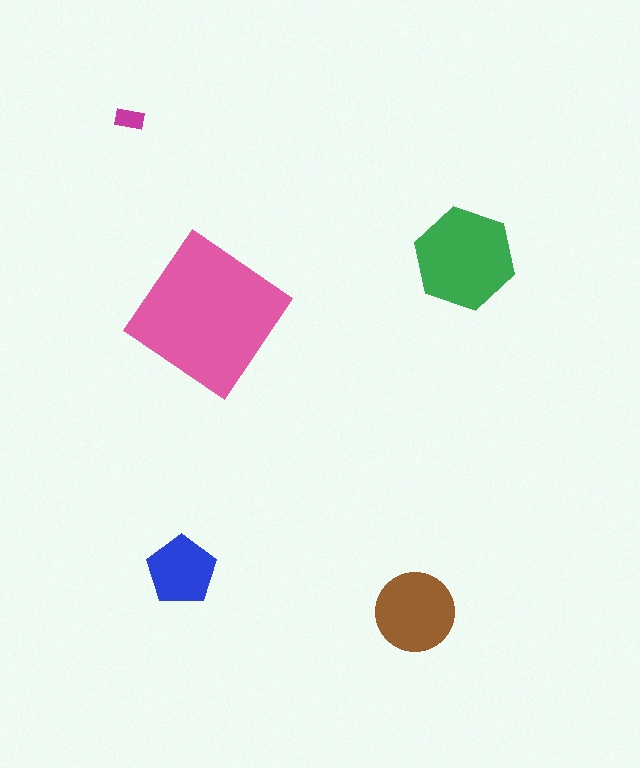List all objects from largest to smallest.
The pink diamond, the green hexagon, the brown circle, the blue pentagon, the magenta rectangle.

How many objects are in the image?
There are 5 objects in the image.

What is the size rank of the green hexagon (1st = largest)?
2nd.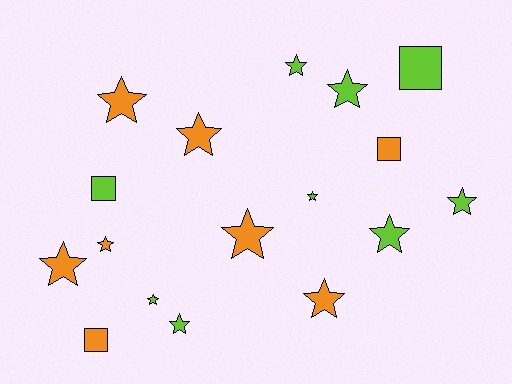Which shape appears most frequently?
Star, with 13 objects.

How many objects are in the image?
There are 17 objects.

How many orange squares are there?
There are 2 orange squares.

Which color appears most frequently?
Lime, with 9 objects.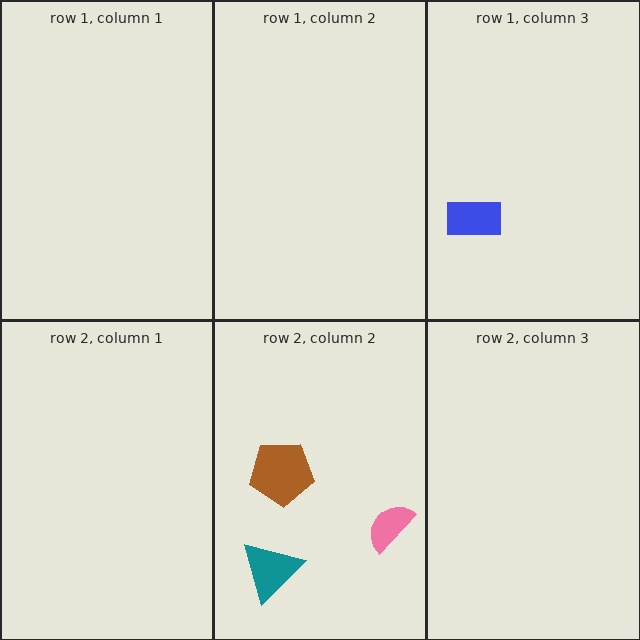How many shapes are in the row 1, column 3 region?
1.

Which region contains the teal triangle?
The row 2, column 2 region.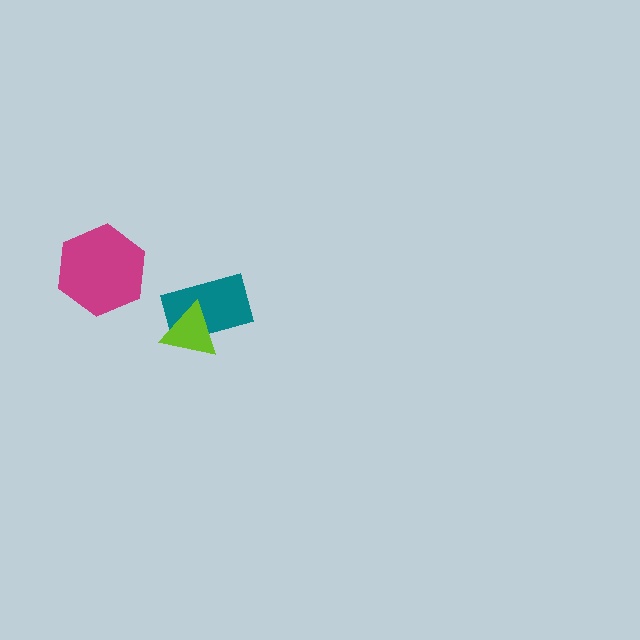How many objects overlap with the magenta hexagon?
0 objects overlap with the magenta hexagon.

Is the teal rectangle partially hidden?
Yes, it is partially covered by another shape.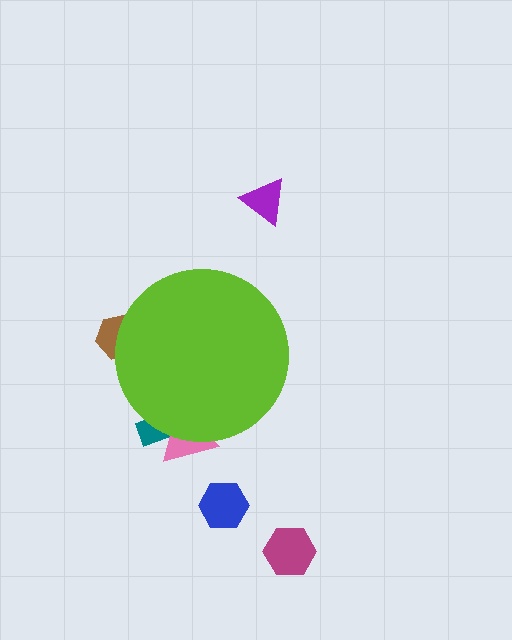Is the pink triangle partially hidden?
Yes, the pink triangle is partially hidden behind the lime circle.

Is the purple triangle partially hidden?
No, the purple triangle is fully visible.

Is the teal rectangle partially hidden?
Yes, the teal rectangle is partially hidden behind the lime circle.